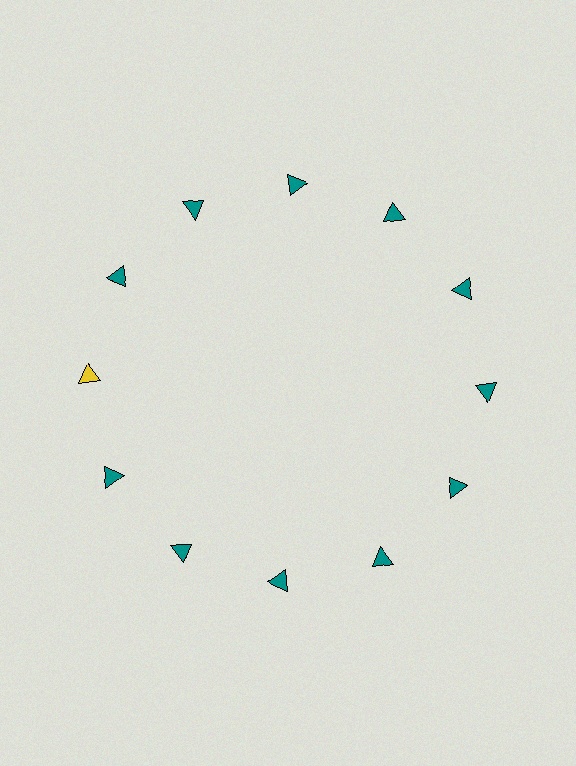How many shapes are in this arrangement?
There are 12 shapes arranged in a ring pattern.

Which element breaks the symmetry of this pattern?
The yellow triangle at roughly the 9 o'clock position breaks the symmetry. All other shapes are teal triangles.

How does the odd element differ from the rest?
It has a different color: yellow instead of teal.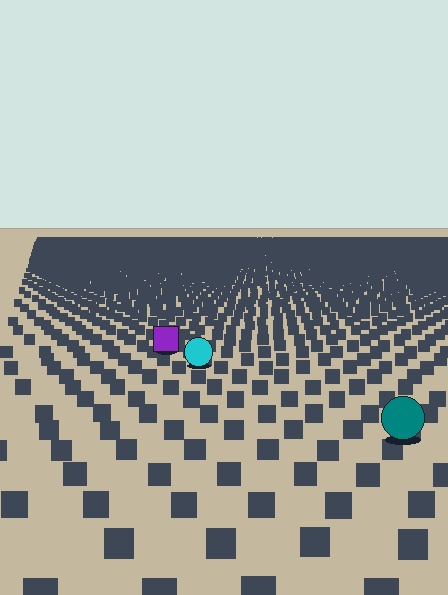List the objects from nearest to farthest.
From nearest to farthest: the teal circle, the cyan circle, the purple square.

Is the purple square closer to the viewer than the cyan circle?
No. The cyan circle is closer — you can tell from the texture gradient: the ground texture is coarser near it.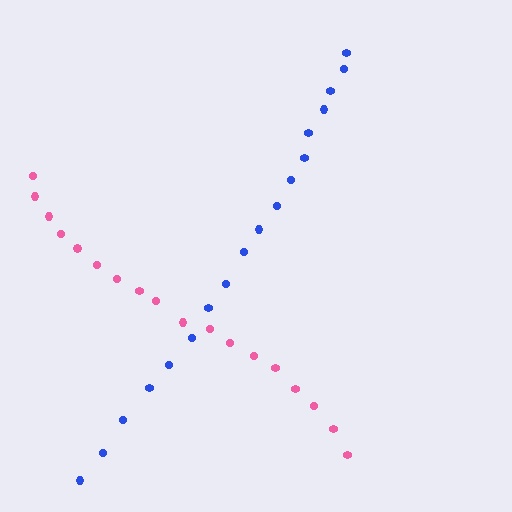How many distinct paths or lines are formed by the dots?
There are 2 distinct paths.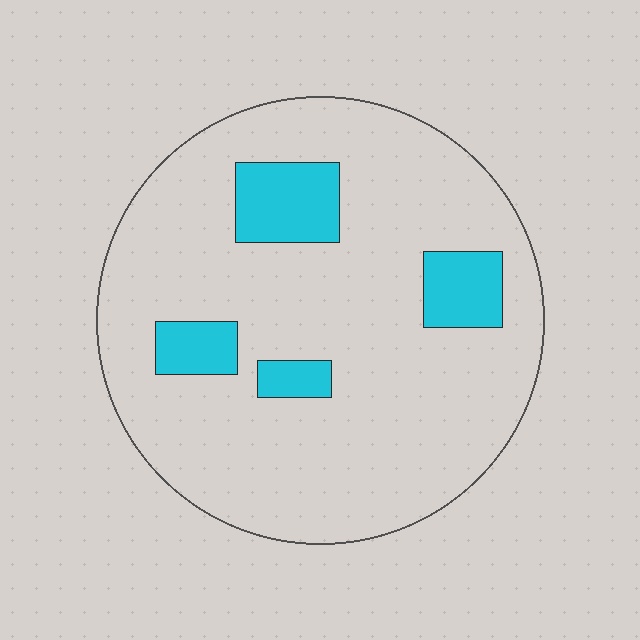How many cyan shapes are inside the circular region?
4.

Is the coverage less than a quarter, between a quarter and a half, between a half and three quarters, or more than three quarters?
Less than a quarter.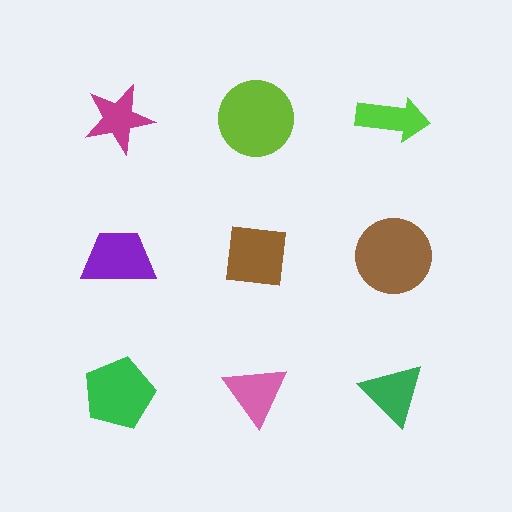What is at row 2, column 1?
A purple trapezoid.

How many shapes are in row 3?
3 shapes.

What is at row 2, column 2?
A brown square.